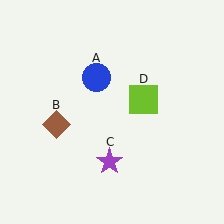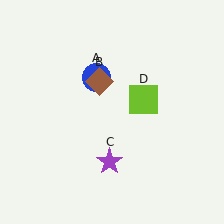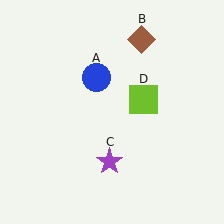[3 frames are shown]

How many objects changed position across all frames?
1 object changed position: brown diamond (object B).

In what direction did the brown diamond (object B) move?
The brown diamond (object B) moved up and to the right.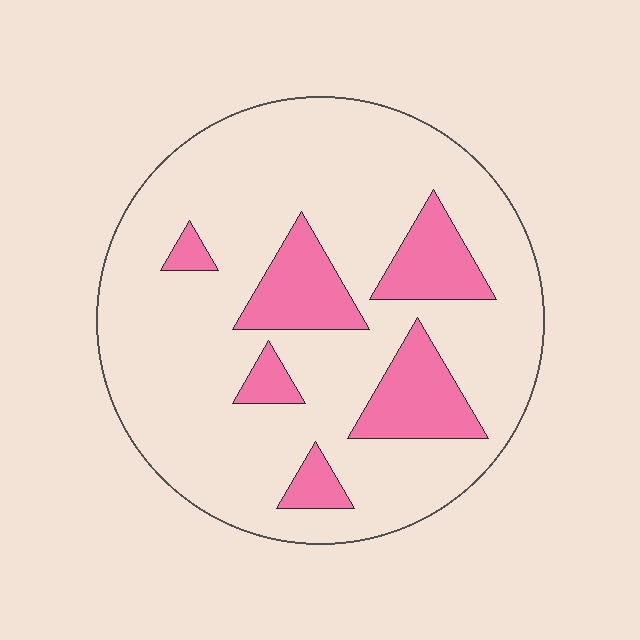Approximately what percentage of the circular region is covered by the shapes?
Approximately 20%.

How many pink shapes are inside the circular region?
6.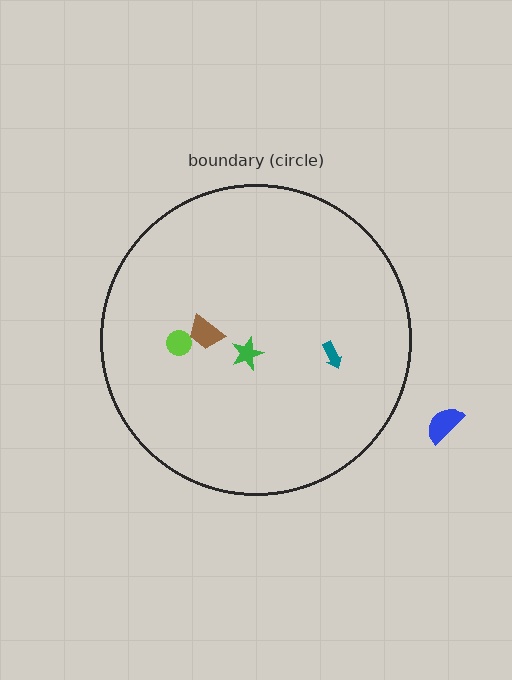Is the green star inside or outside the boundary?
Inside.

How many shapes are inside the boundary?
4 inside, 1 outside.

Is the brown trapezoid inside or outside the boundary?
Inside.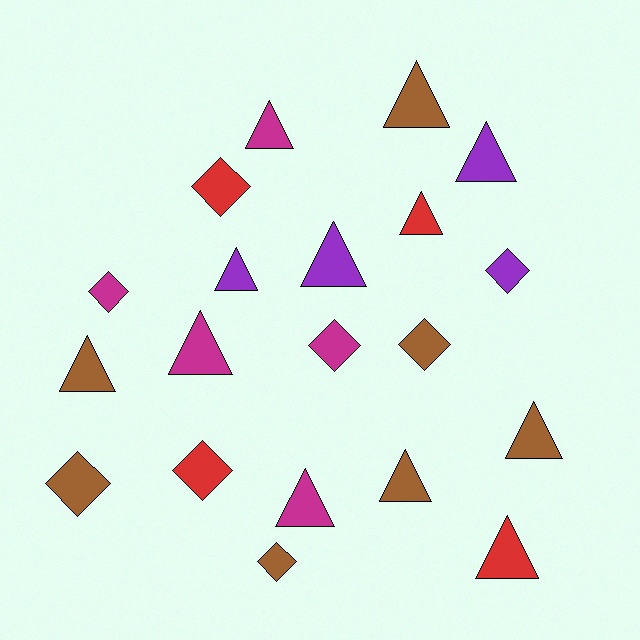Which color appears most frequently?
Brown, with 7 objects.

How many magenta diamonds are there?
There are 2 magenta diamonds.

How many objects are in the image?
There are 20 objects.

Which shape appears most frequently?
Triangle, with 12 objects.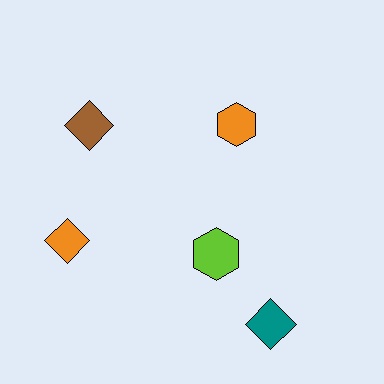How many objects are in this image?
There are 5 objects.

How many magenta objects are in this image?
There are no magenta objects.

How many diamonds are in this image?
There are 3 diamonds.